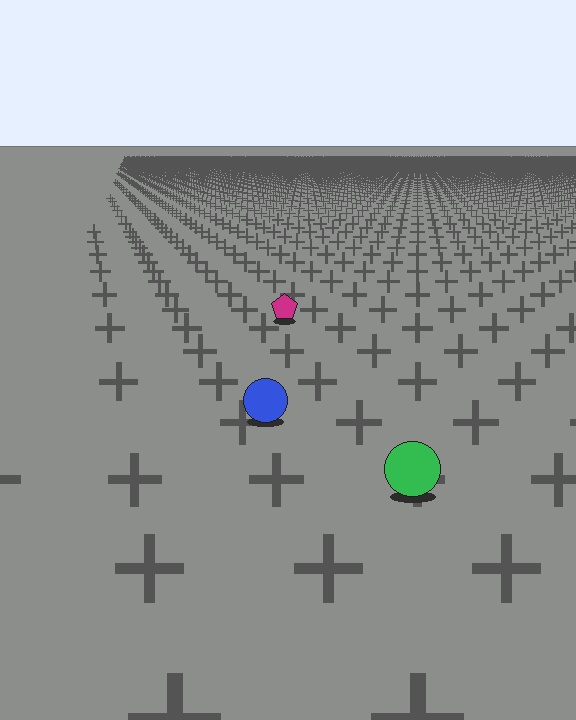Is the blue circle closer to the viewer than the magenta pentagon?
Yes. The blue circle is closer — you can tell from the texture gradient: the ground texture is coarser near it.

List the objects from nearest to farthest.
From nearest to farthest: the green circle, the blue circle, the magenta pentagon.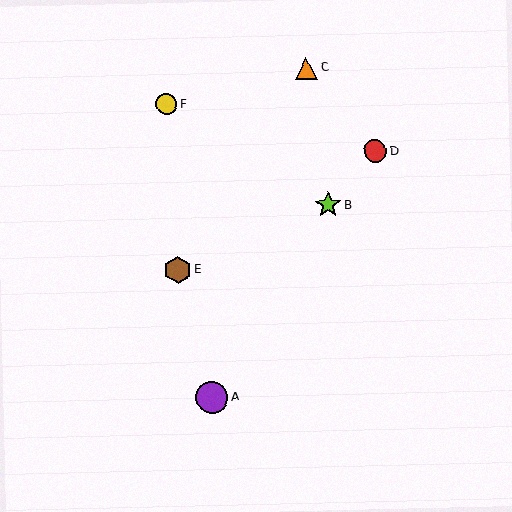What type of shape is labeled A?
Shape A is a purple circle.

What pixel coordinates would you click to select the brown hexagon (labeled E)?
Click at (178, 270) to select the brown hexagon E.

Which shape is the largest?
The purple circle (labeled A) is the largest.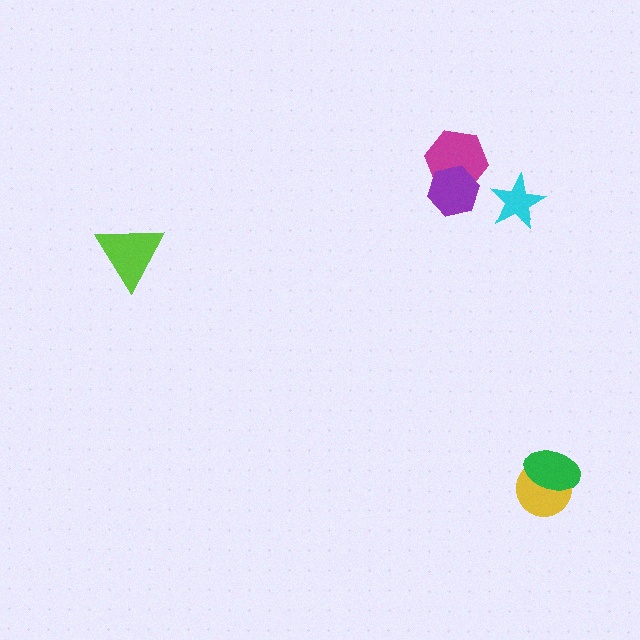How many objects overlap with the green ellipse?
1 object overlaps with the green ellipse.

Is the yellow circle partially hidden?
Yes, it is partially covered by another shape.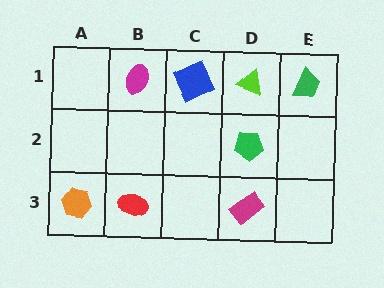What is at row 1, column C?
A blue square.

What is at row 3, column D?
A magenta rectangle.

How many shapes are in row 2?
1 shape.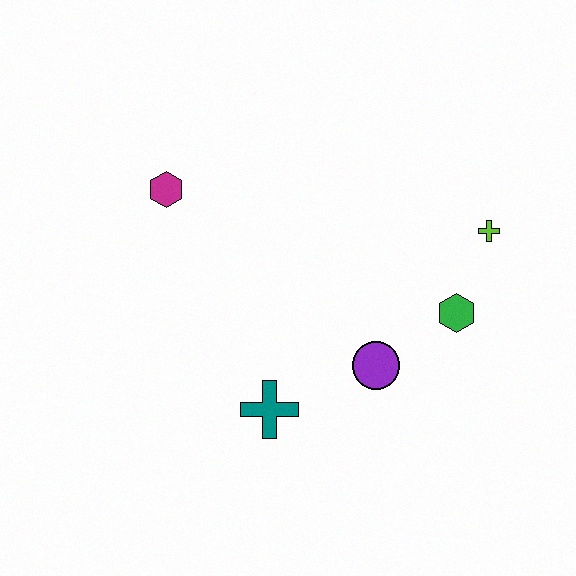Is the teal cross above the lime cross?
No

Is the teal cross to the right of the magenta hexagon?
Yes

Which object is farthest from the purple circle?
The magenta hexagon is farthest from the purple circle.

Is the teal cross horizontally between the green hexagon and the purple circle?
No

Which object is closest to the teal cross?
The purple circle is closest to the teal cross.